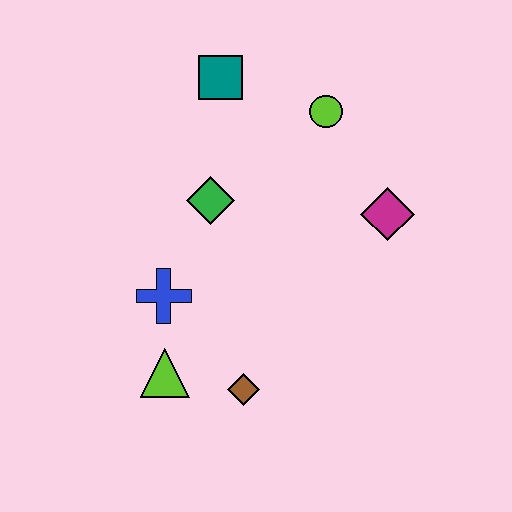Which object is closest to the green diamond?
The blue cross is closest to the green diamond.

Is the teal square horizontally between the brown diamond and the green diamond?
Yes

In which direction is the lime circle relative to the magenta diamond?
The lime circle is above the magenta diamond.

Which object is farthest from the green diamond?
The brown diamond is farthest from the green diamond.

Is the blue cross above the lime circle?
No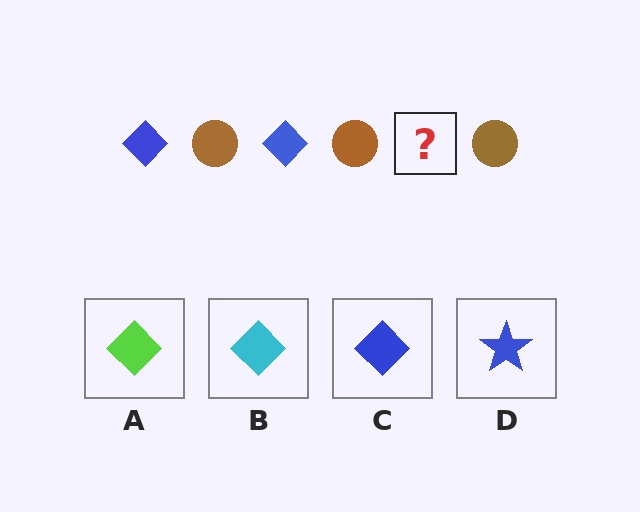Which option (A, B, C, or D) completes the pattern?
C.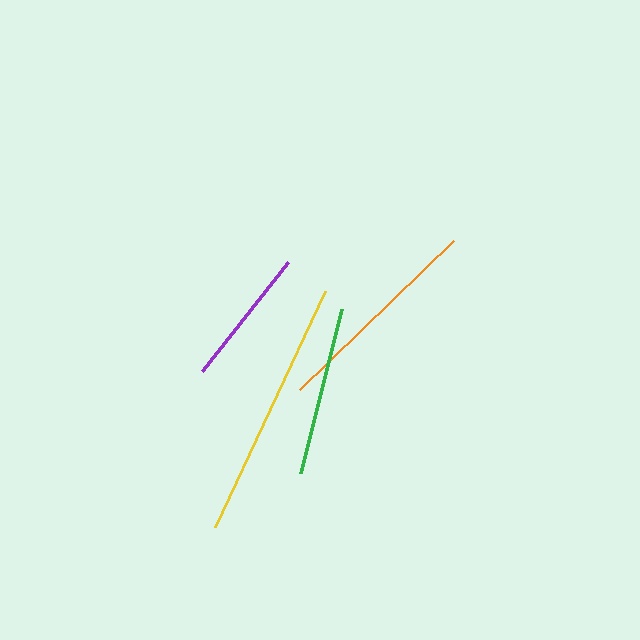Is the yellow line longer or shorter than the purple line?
The yellow line is longer than the purple line.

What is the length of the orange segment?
The orange segment is approximately 214 pixels long.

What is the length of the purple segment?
The purple segment is approximately 138 pixels long.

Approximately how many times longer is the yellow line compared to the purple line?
The yellow line is approximately 1.9 times the length of the purple line.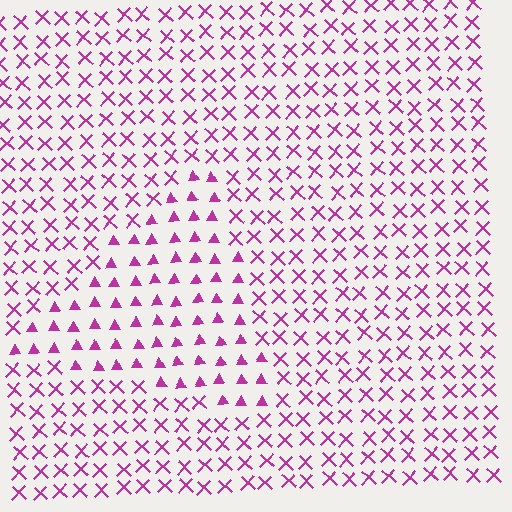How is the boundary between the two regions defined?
The boundary is defined by a change in element shape: triangles inside vs. X marks outside. All elements share the same color and spacing.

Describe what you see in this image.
The image is filled with small magenta elements arranged in a uniform grid. A triangle-shaped region contains triangles, while the surrounding area contains X marks. The boundary is defined purely by the change in element shape.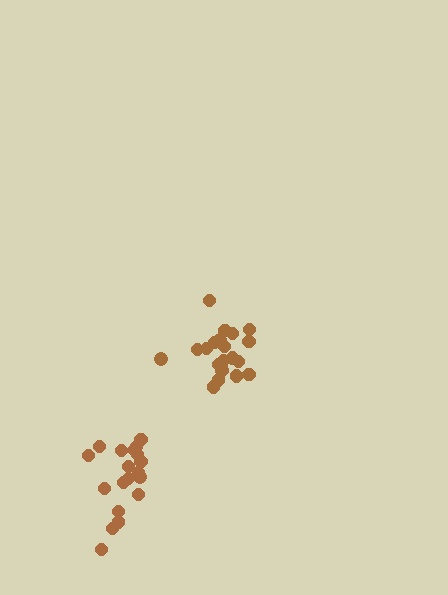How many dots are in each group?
Group 1: 21 dots, Group 2: 19 dots (40 total).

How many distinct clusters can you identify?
There are 2 distinct clusters.